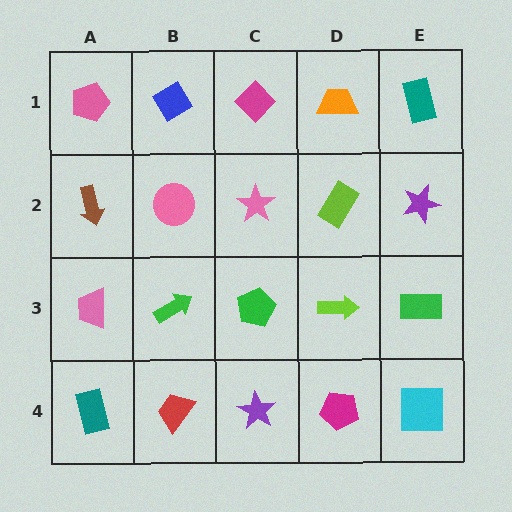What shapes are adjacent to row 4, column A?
A pink trapezoid (row 3, column A), a red trapezoid (row 4, column B).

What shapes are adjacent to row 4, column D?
A lime arrow (row 3, column D), a purple star (row 4, column C), a cyan square (row 4, column E).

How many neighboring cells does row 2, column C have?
4.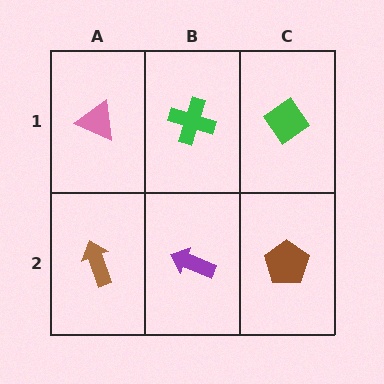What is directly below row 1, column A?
A brown arrow.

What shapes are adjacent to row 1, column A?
A brown arrow (row 2, column A), a green cross (row 1, column B).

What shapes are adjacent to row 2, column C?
A green diamond (row 1, column C), a purple arrow (row 2, column B).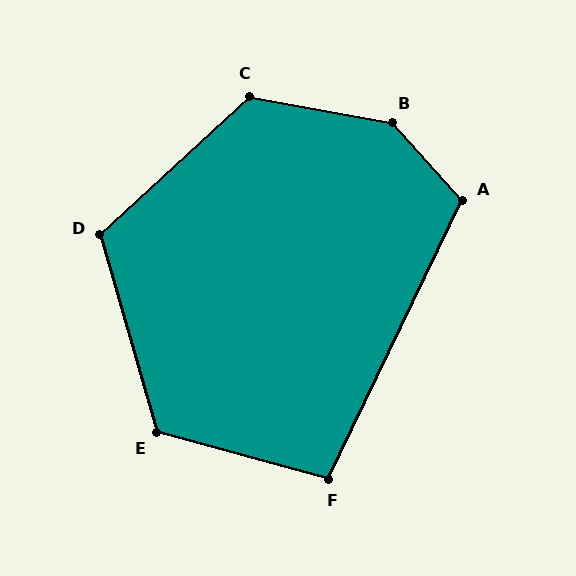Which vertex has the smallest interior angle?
F, at approximately 100 degrees.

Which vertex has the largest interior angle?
B, at approximately 143 degrees.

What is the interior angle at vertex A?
Approximately 112 degrees (obtuse).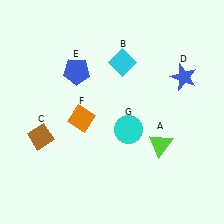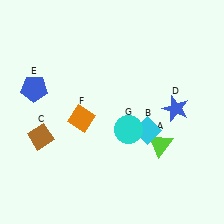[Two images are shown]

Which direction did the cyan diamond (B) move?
The cyan diamond (B) moved down.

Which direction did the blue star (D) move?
The blue star (D) moved down.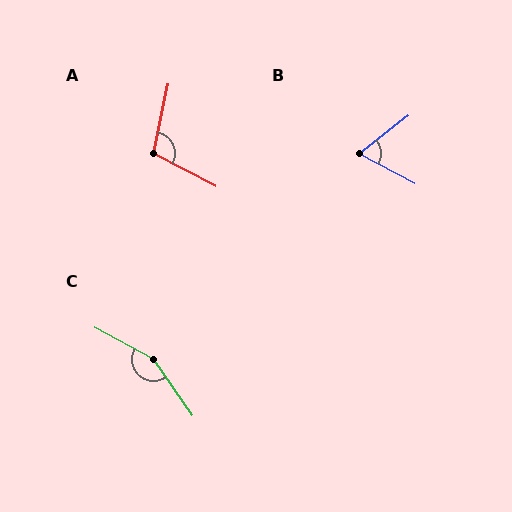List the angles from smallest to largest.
B (66°), A (105°), C (153°).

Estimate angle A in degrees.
Approximately 105 degrees.